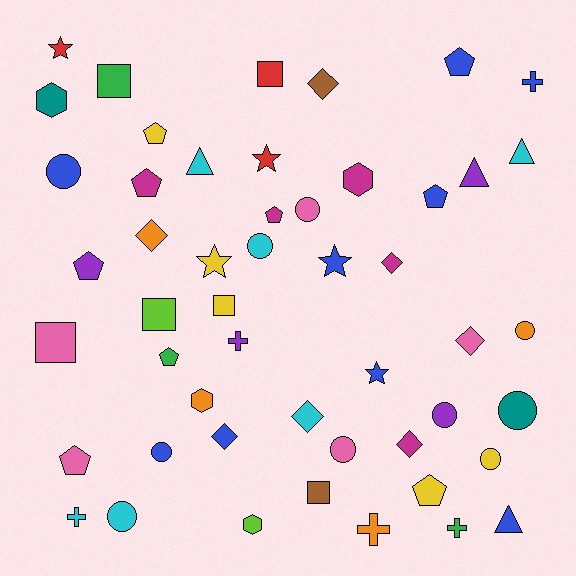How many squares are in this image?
There are 6 squares.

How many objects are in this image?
There are 50 objects.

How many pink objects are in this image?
There are 5 pink objects.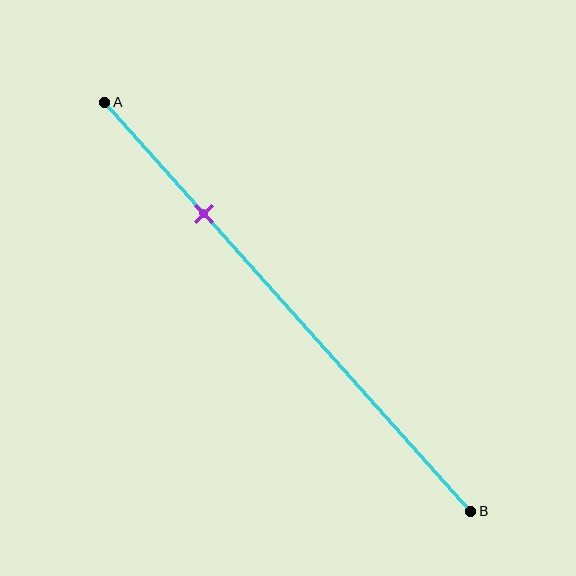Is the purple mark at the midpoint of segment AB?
No, the mark is at about 25% from A, not at the 50% midpoint.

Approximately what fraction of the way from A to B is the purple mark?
The purple mark is approximately 25% of the way from A to B.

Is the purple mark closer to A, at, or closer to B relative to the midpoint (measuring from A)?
The purple mark is closer to point A than the midpoint of segment AB.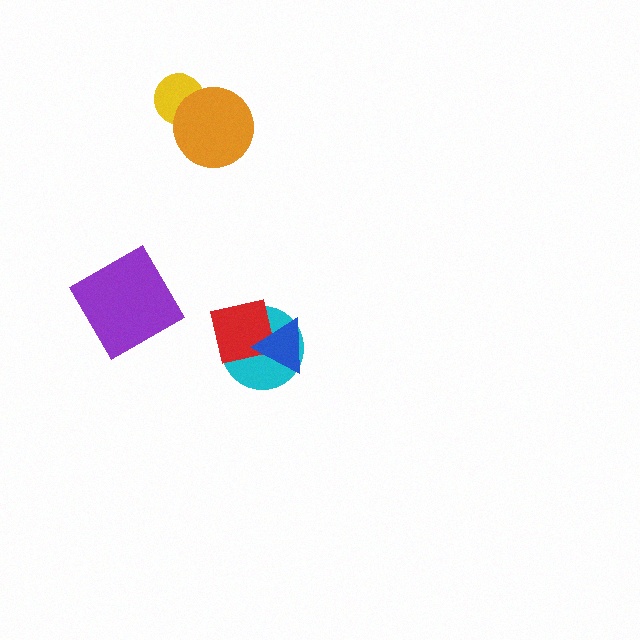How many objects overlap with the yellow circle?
1 object overlaps with the yellow circle.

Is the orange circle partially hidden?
No, no other shape covers it.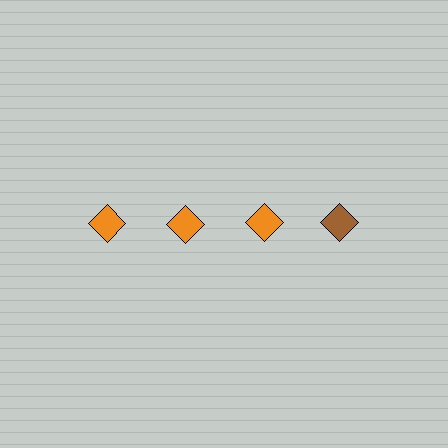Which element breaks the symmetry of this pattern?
The brown diamond in the top row, second from right column breaks the symmetry. All other shapes are orange diamonds.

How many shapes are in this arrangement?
There are 4 shapes arranged in a grid pattern.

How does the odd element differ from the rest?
It has a different color: brown instead of orange.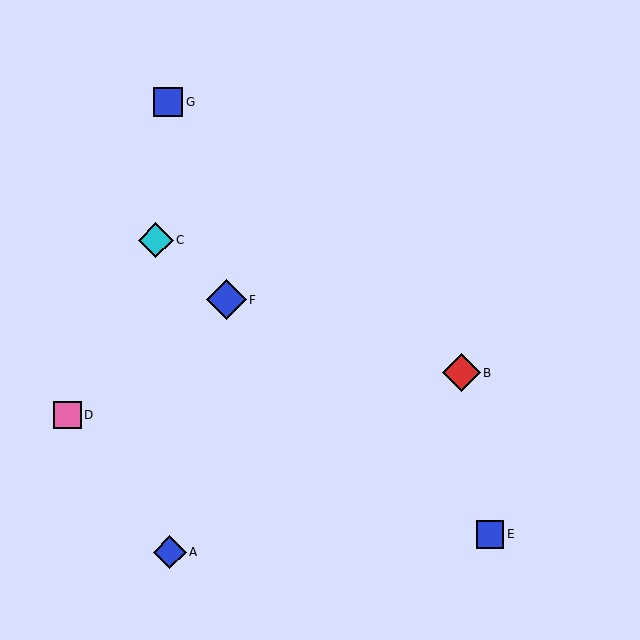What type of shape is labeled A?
Shape A is a blue diamond.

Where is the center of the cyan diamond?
The center of the cyan diamond is at (156, 240).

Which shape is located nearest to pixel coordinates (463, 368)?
The red diamond (labeled B) at (461, 373) is nearest to that location.